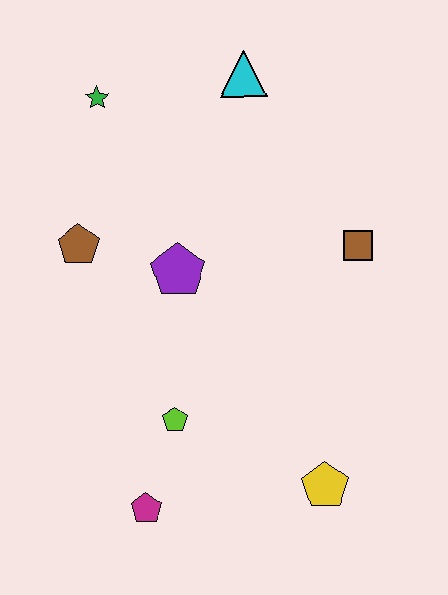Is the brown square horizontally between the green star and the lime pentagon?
No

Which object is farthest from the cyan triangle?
The magenta pentagon is farthest from the cyan triangle.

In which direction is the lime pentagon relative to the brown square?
The lime pentagon is to the left of the brown square.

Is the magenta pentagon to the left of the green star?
No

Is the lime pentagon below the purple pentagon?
Yes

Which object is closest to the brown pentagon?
The purple pentagon is closest to the brown pentagon.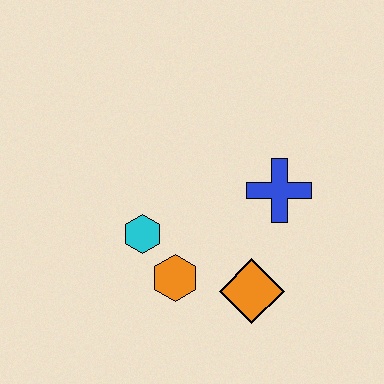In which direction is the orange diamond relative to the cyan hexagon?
The orange diamond is to the right of the cyan hexagon.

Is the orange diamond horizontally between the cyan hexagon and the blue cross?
Yes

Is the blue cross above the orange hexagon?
Yes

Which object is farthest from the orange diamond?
The cyan hexagon is farthest from the orange diamond.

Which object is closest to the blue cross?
The orange diamond is closest to the blue cross.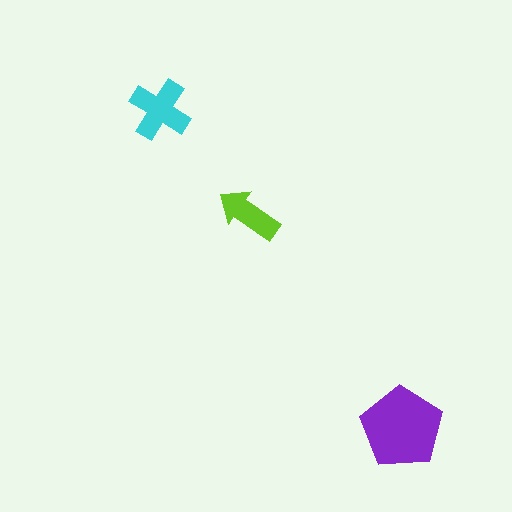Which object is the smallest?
The lime arrow.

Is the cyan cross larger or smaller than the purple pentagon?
Smaller.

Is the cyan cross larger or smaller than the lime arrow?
Larger.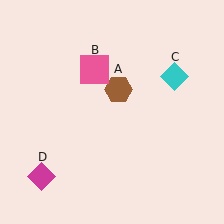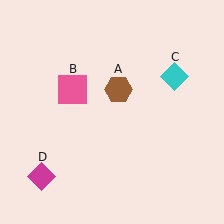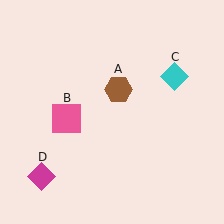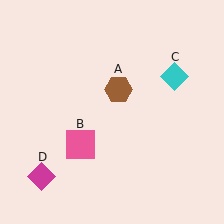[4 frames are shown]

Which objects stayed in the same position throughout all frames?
Brown hexagon (object A) and cyan diamond (object C) and magenta diamond (object D) remained stationary.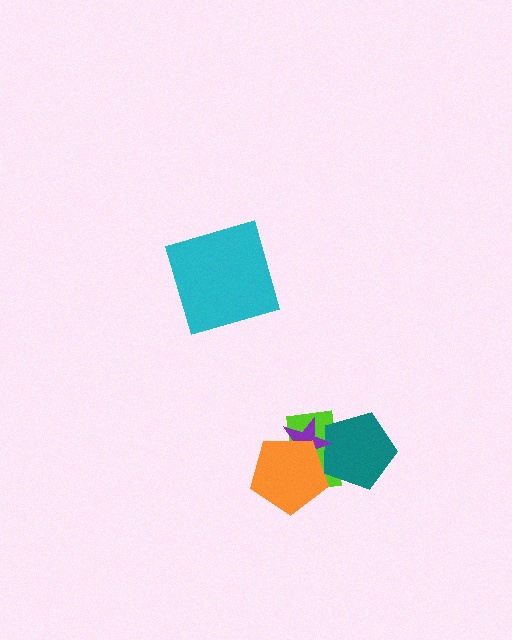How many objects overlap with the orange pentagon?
3 objects overlap with the orange pentagon.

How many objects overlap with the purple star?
3 objects overlap with the purple star.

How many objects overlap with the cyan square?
0 objects overlap with the cyan square.